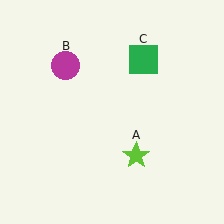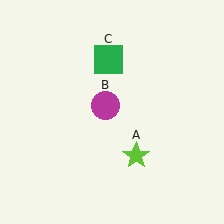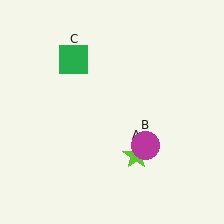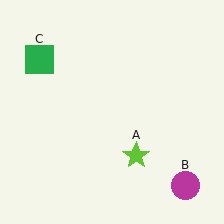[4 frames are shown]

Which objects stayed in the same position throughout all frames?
Lime star (object A) remained stationary.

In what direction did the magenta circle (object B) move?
The magenta circle (object B) moved down and to the right.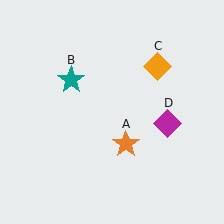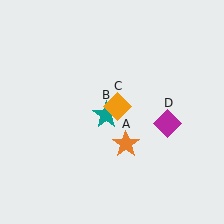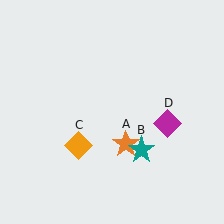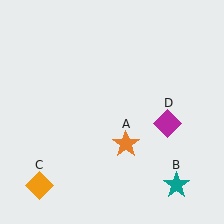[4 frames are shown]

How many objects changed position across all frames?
2 objects changed position: teal star (object B), orange diamond (object C).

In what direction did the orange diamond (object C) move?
The orange diamond (object C) moved down and to the left.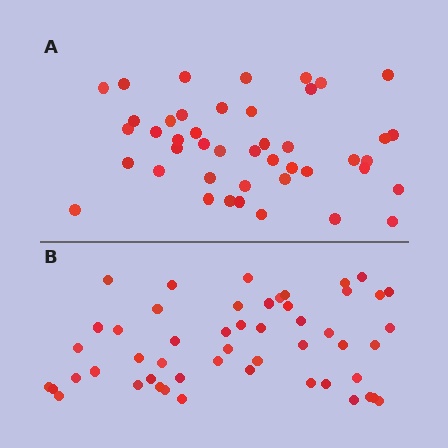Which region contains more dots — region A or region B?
Region B (the bottom region) has more dots.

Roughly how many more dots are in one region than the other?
Region B has roughly 8 or so more dots than region A.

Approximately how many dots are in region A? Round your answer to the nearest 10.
About 40 dots. (The exact count is 44, which rounds to 40.)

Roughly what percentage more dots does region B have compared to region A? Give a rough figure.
About 15% more.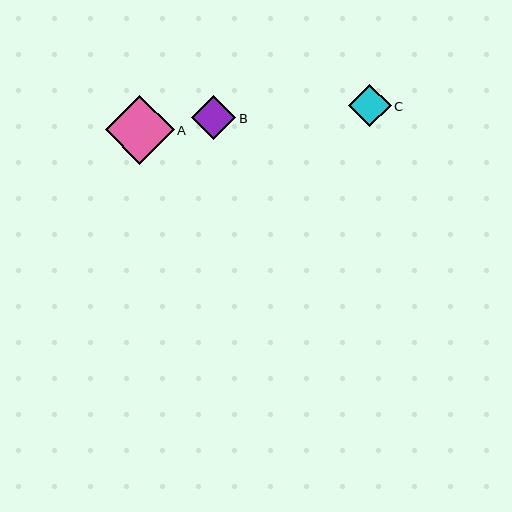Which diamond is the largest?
Diamond A is the largest with a size of approximately 69 pixels.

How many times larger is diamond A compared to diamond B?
Diamond A is approximately 1.5 times the size of diamond B.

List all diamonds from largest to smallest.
From largest to smallest: A, B, C.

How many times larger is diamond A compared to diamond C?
Diamond A is approximately 1.6 times the size of diamond C.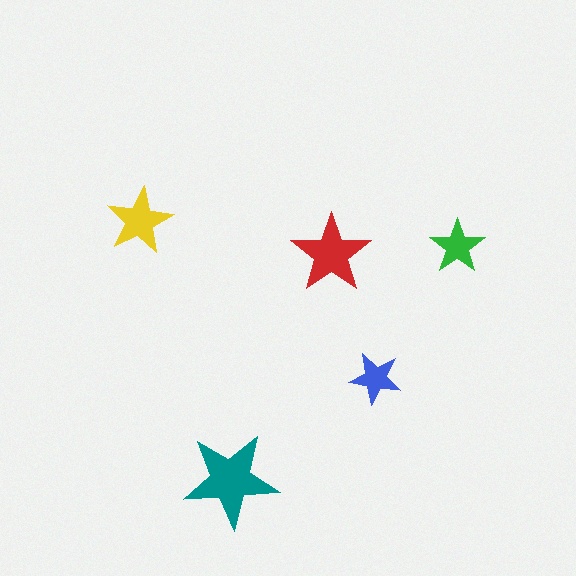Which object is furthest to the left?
The yellow star is leftmost.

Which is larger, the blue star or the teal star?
The teal one.